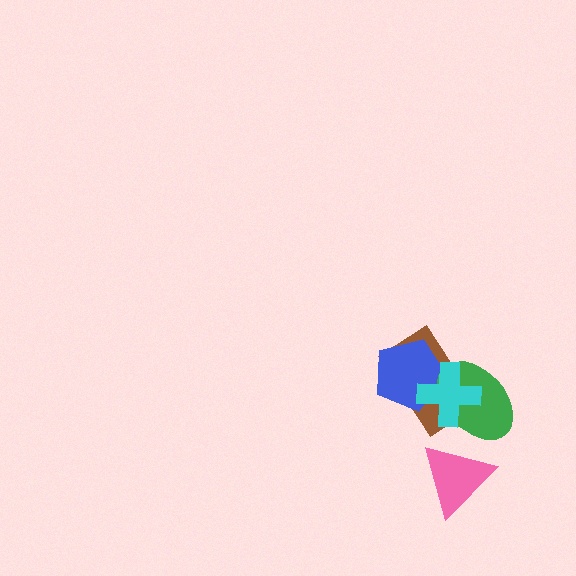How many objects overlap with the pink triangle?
1 object overlaps with the pink triangle.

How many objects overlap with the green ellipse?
4 objects overlap with the green ellipse.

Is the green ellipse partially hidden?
Yes, it is partially covered by another shape.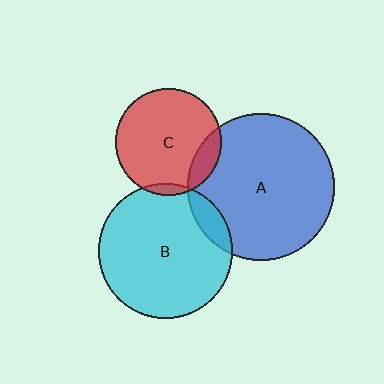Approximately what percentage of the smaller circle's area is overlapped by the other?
Approximately 10%.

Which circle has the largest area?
Circle A (blue).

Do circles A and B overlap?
Yes.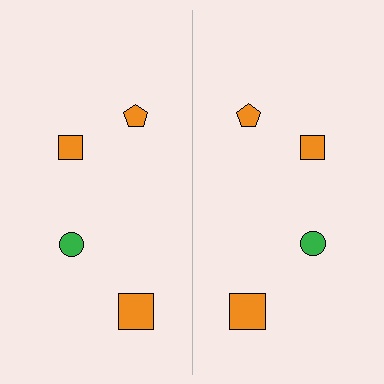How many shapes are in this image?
There are 8 shapes in this image.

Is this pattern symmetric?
Yes, this pattern has bilateral (reflection) symmetry.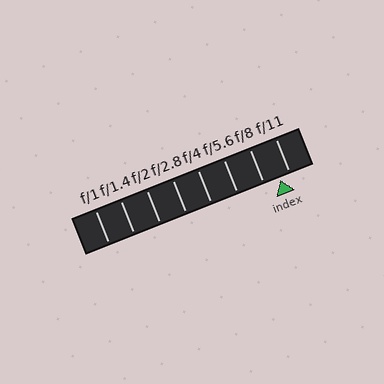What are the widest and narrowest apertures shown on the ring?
The widest aperture shown is f/1 and the narrowest is f/11.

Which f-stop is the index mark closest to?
The index mark is closest to f/11.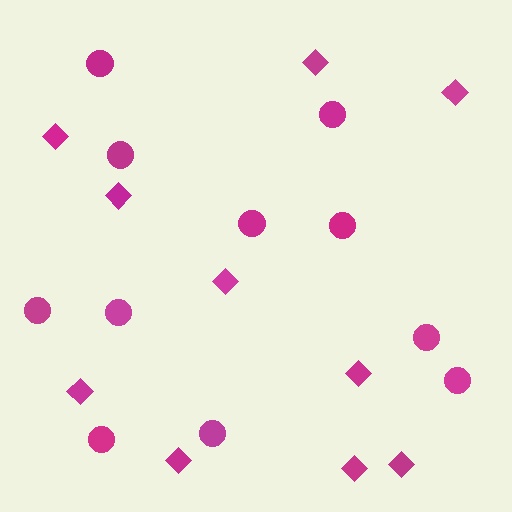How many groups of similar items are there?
There are 2 groups: one group of diamonds (10) and one group of circles (11).